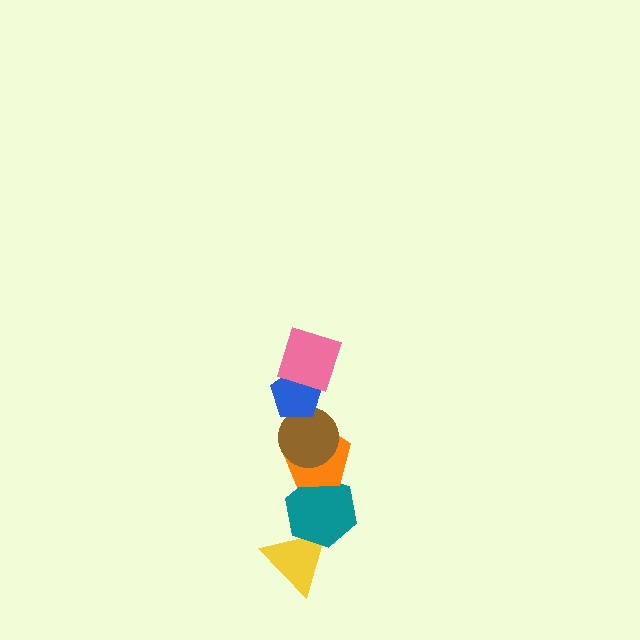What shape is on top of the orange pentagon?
The brown circle is on top of the orange pentagon.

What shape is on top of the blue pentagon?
The pink square is on top of the blue pentagon.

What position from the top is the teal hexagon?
The teal hexagon is 5th from the top.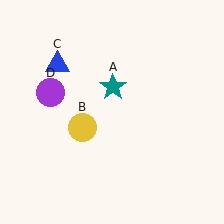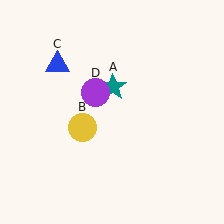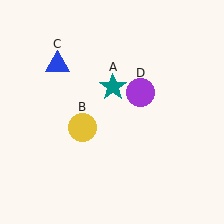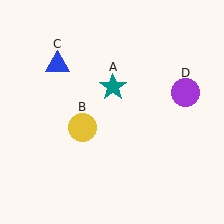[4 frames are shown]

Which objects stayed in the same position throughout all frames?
Teal star (object A) and yellow circle (object B) and blue triangle (object C) remained stationary.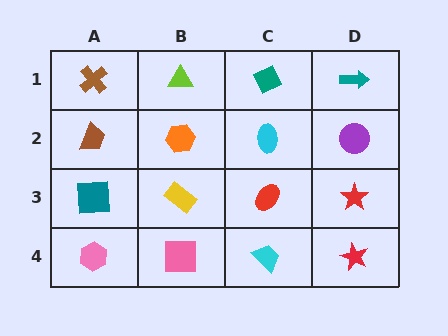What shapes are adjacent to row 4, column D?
A red star (row 3, column D), a cyan trapezoid (row 4, column C).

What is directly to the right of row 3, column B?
A red ellipse.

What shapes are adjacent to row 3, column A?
A brown trapezoid (row 2, column A), a pink hexagon (row 4, column A), a yellow rectangle (row 3, column B).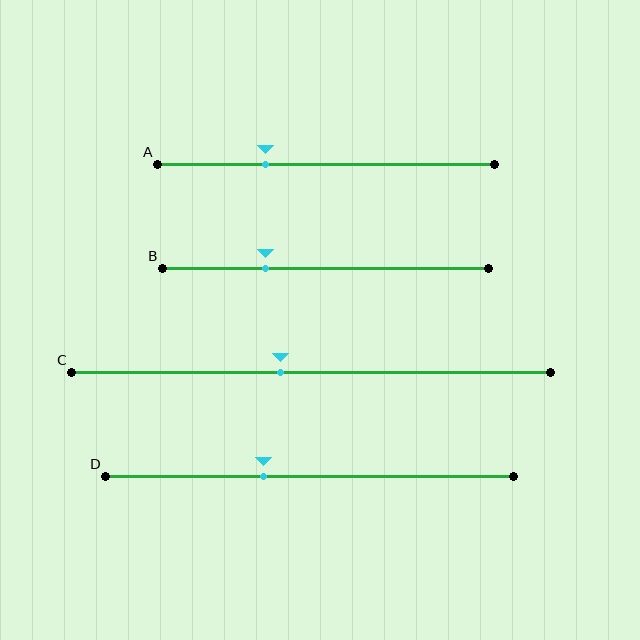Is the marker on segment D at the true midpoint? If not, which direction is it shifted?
No, the marker on segment D is shifted to the left by about 11% of the segment length.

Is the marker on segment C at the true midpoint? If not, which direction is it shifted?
No, the marker on segment C is shifted to the left by about 7% of the segment length.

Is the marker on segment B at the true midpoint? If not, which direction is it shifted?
No, the marker on segment B is shifted to the left by about 19% of the segment length.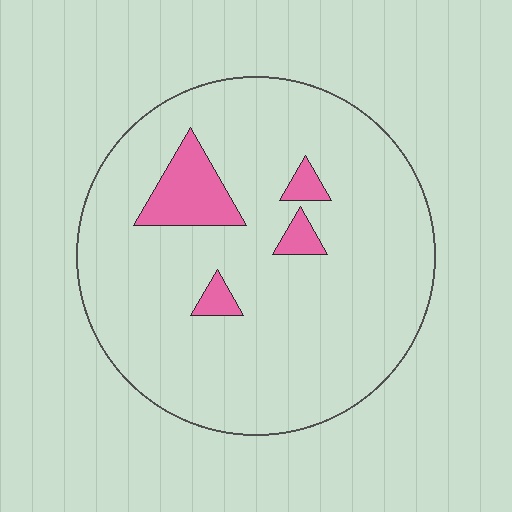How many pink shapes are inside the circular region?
4.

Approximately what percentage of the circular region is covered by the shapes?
Approximately 10%.